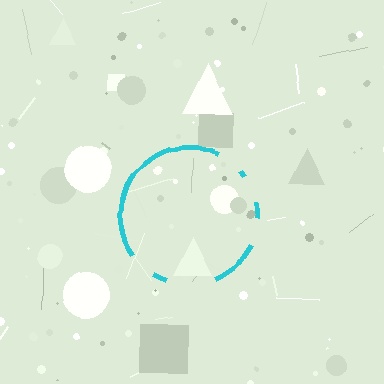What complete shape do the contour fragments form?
The contour fragments form a circle.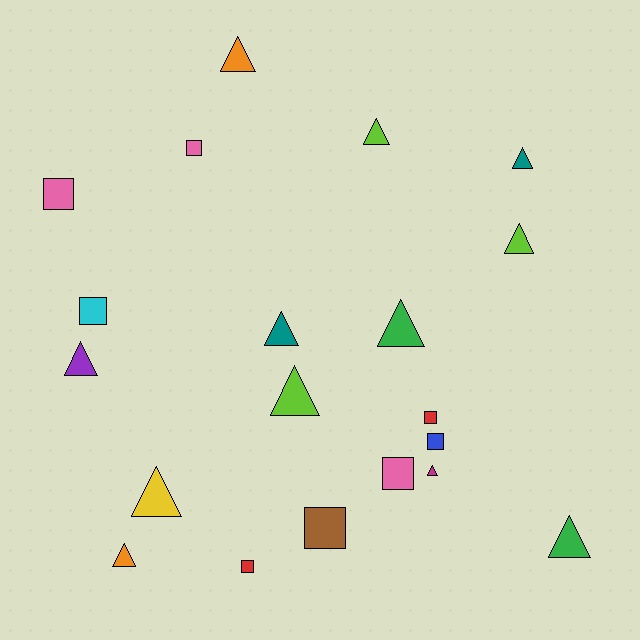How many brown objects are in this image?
There is 1 brown object.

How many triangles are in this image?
There are 12 triangles.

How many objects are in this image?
There are 20 objects.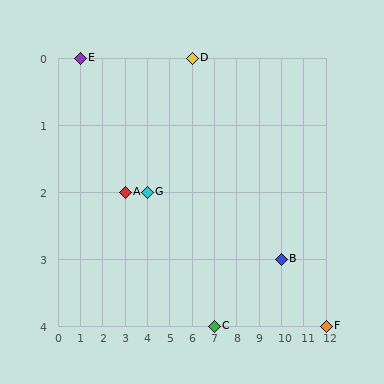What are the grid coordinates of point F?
Point F is at grid coordinates (12, 4).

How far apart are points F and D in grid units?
Points F and D are 6 columns and 4 rows apart (about 7.2 grid units diagonally).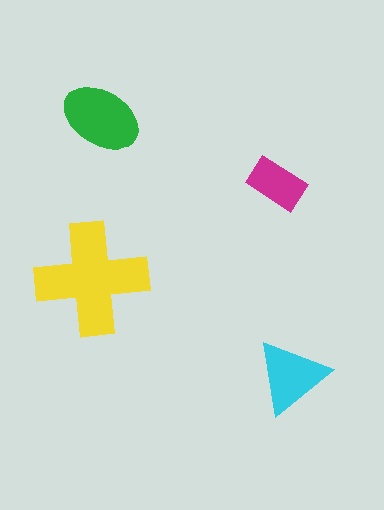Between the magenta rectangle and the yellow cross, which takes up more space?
The yellow cross.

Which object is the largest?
The yellow cross.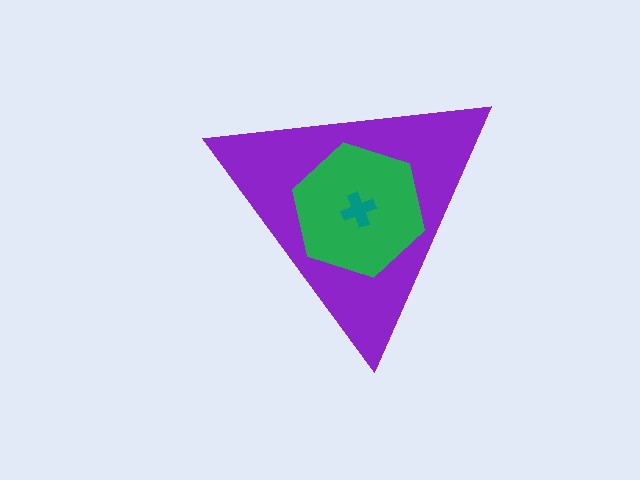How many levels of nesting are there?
3.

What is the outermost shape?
The purple triangle.